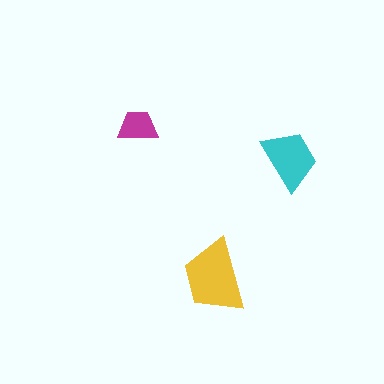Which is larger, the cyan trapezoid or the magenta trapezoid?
The cyan one.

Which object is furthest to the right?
The cyan trapezoid is rightmost.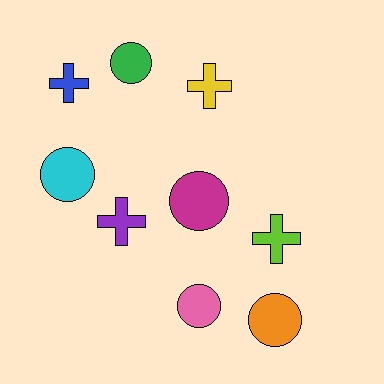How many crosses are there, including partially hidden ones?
There are 4 crosses.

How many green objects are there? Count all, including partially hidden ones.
There is 1 green object.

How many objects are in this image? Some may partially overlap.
There are 9 objects.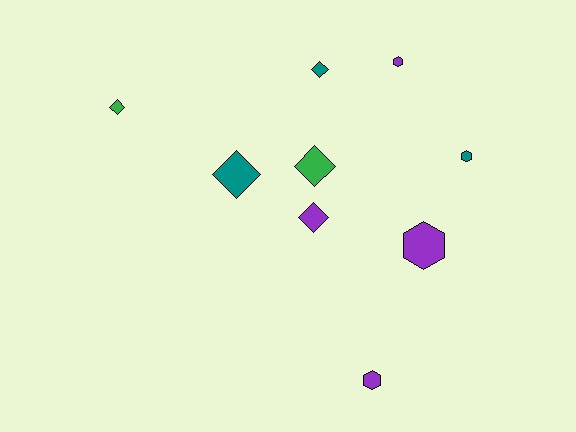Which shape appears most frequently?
Diamond, with 5 objects.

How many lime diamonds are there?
There are no lime diamonds.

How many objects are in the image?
There are 9 objects.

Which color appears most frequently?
Purple, with 4 objects.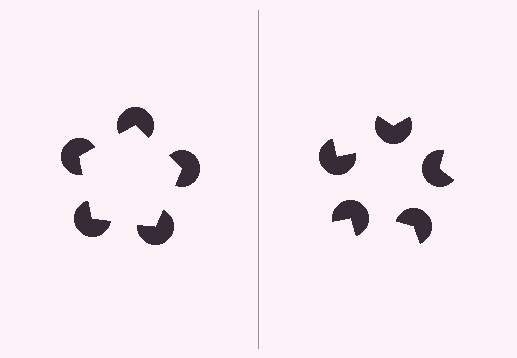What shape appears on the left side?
An illusory pentagon.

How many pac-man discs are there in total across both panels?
10 — 5 on each side.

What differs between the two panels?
The pac-man discs are positioned identically on both sides; only the wedge orientations differ. On the left they align to a pentagon; on the right they are misaligned.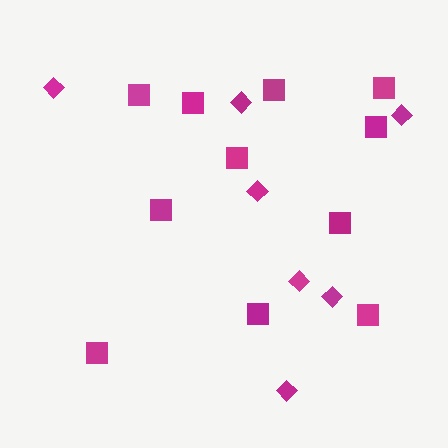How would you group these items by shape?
There are 2 groups: one group of squares (11) and one group of diamonds (7).